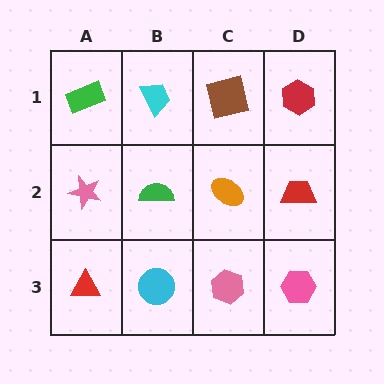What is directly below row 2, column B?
A cyan circle.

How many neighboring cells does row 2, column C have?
4.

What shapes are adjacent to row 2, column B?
A cyan trapezoid (row 1, column B), a cyan circle (row 3, column B), a pink star (row 2, column A), an orange ellipse (row 2, column C).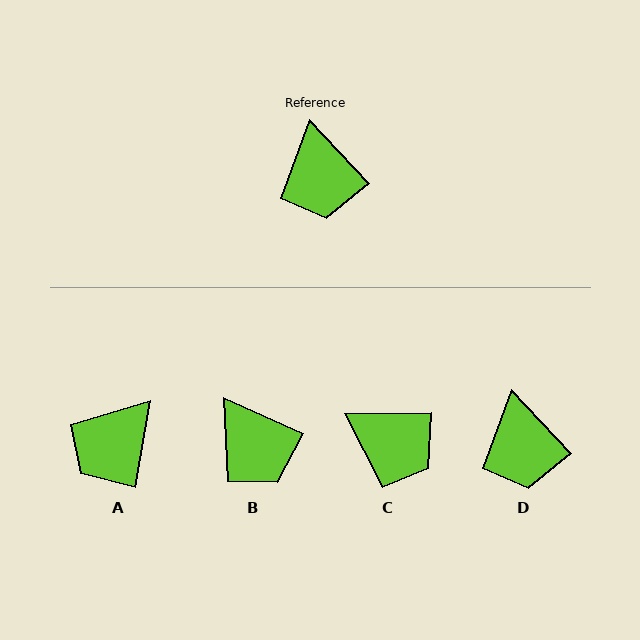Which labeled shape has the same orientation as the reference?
D.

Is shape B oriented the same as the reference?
No, it is off by about 22 degrees.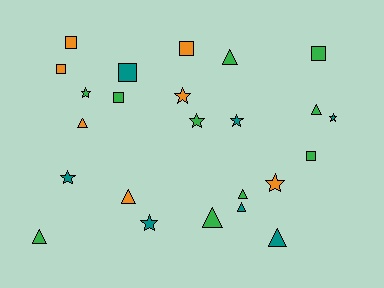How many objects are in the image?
There are 24 objects.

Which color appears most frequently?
Green, with 10 objects.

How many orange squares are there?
There are 3 orange squares.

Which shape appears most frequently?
Triangle, with 9 objects.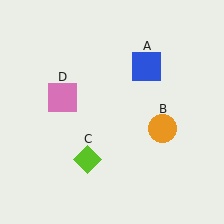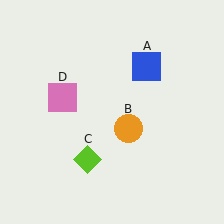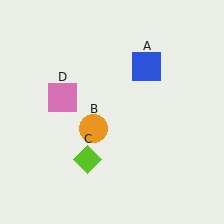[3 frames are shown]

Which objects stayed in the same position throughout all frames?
Blue square (object A) and lime diamond (object C) and pink square (object D) remained stationary.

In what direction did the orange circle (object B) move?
The orange circle (object B) moved left.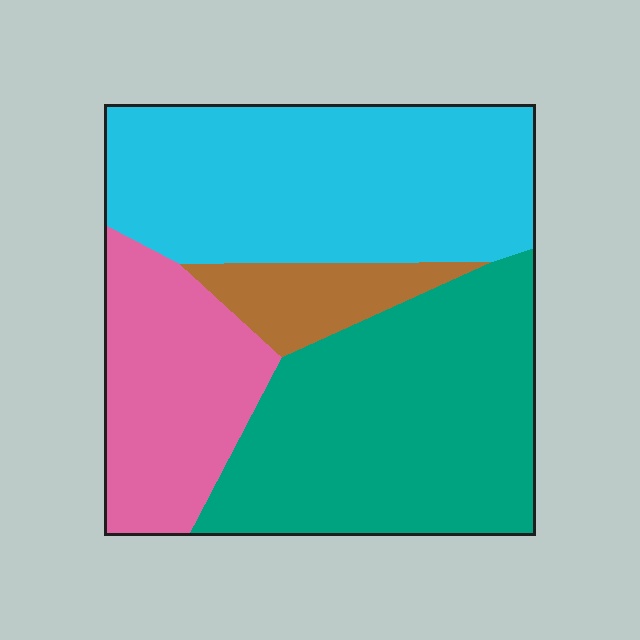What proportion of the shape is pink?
Pink takes up about one fifth (1/5) of the shape.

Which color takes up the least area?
Brown, at roughly 10%.